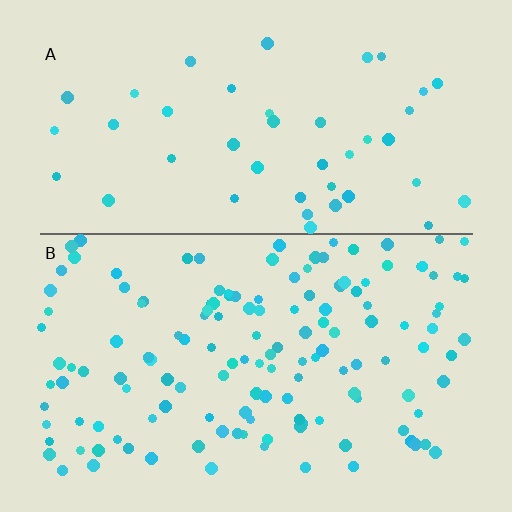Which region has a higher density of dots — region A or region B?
B (the bottom).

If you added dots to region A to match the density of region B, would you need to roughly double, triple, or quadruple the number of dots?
Approximately triple.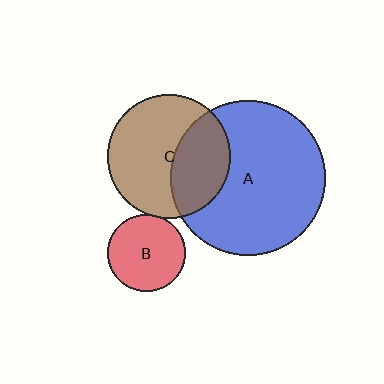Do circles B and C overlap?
Yes.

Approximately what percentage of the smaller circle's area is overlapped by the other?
Approximately 5%.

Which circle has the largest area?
Circle A (blue).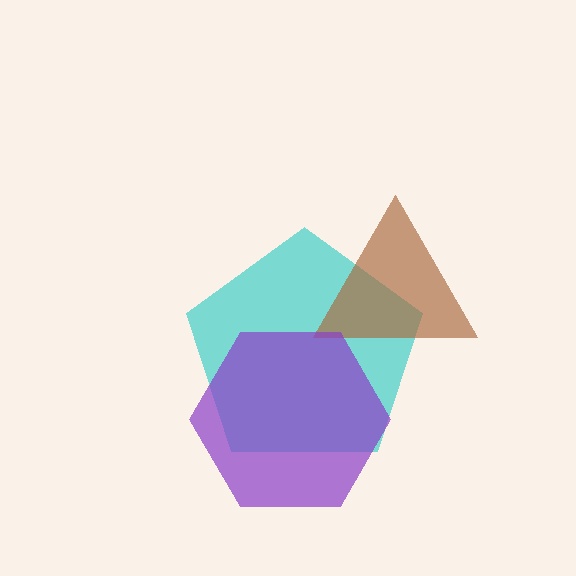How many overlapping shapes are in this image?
There are 3 overlapping shapes in the image.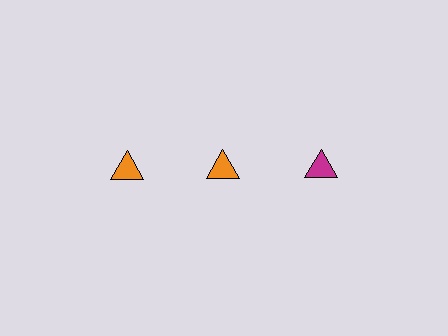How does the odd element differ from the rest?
It has a different color: magenta instead of orange.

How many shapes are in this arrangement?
There are 3 shapes arranged in a grid pattern.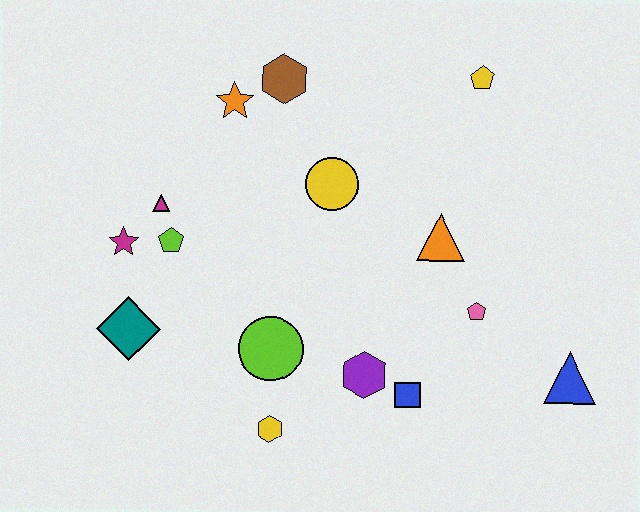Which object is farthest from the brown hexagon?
The blue triangle is farthest from the brown hexagon.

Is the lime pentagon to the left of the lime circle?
Yes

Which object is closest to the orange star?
The brown hexagon is closest to the orange star.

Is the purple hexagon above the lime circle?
No